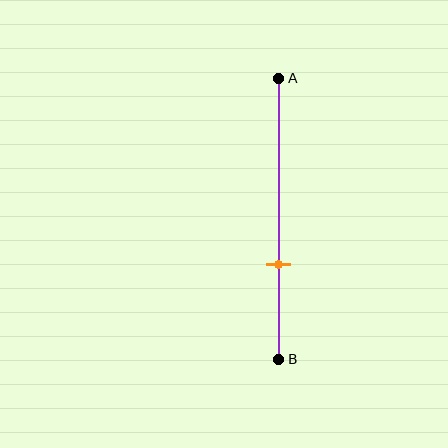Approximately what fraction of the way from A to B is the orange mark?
The orange mark is approximately 65% of the way from A to B.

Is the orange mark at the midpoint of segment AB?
No, the mark is at about 65% from A, not at the 50% midpoint.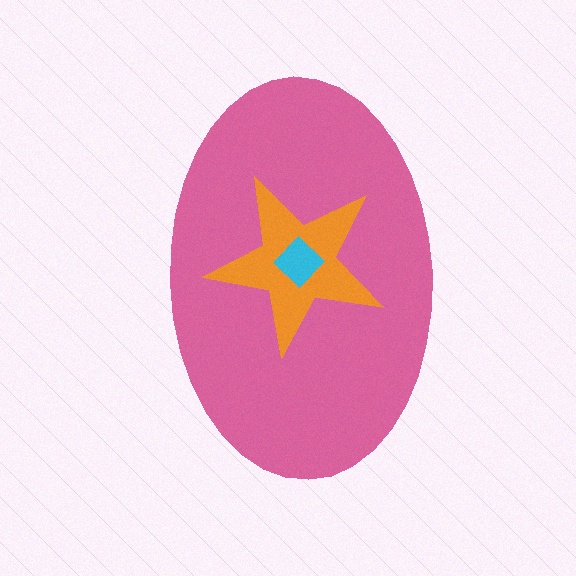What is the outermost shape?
The pink ellipse.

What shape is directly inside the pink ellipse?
The orange star.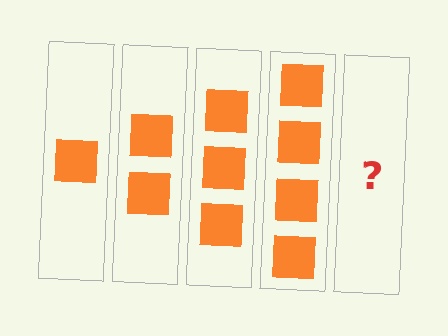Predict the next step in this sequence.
The next step is 5 squares.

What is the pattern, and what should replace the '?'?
The pattern is that each step adds one more square. The '?' should be 5 squares.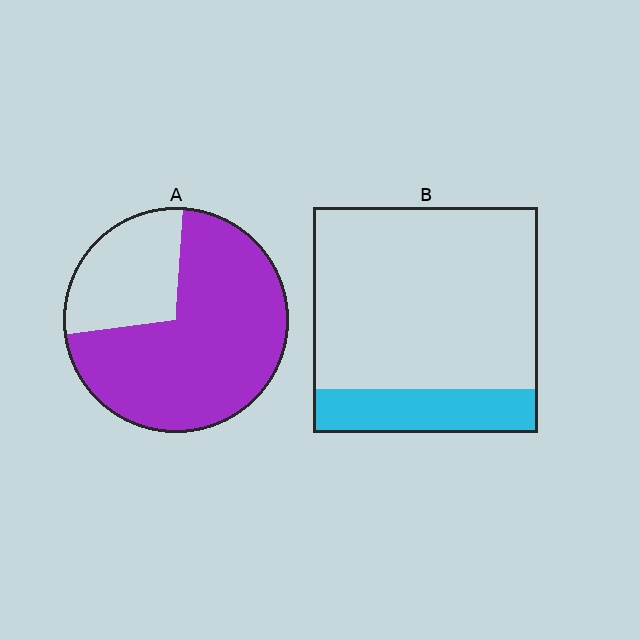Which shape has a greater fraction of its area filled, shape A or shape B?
Shape A.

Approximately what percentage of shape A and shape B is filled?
A is approximately 70% and B is approximately 20%.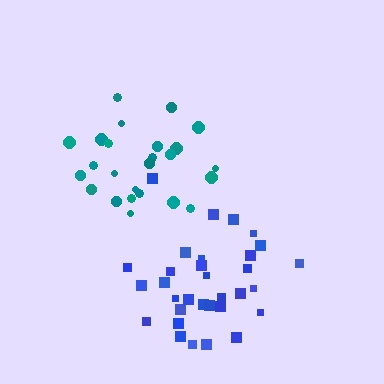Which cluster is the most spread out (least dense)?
Blue.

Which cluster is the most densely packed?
Teal.